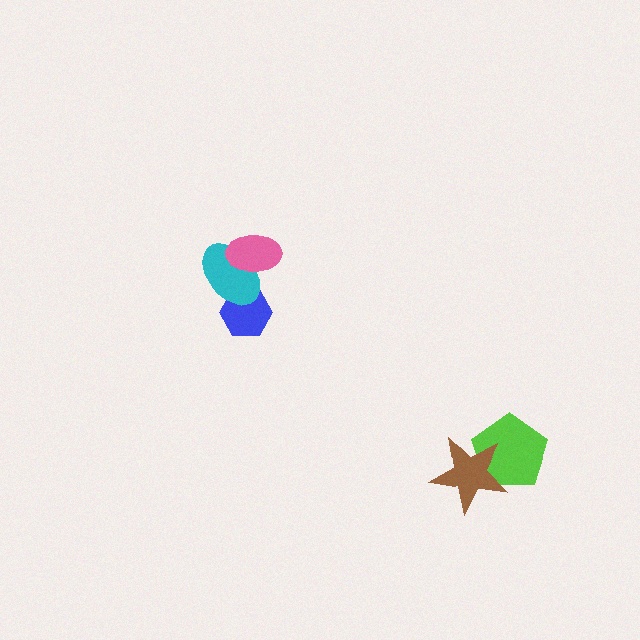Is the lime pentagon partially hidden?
Yes, it is partially covered by another shape.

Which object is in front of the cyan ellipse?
The pink ellipse is in front of the cyan ellipse.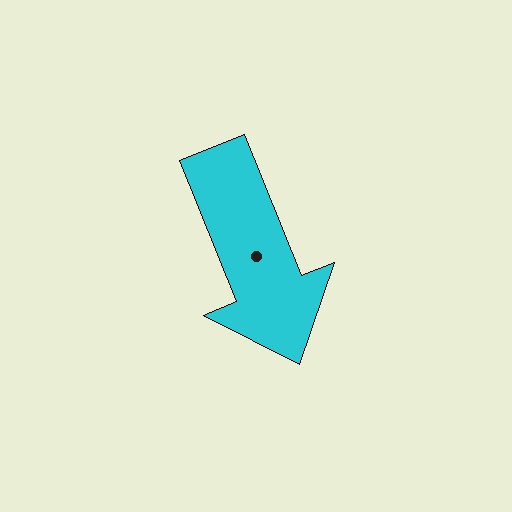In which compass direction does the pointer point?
South.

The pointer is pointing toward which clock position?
Roughly 5 o'clock.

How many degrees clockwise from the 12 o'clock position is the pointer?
Approximately 158 degrees.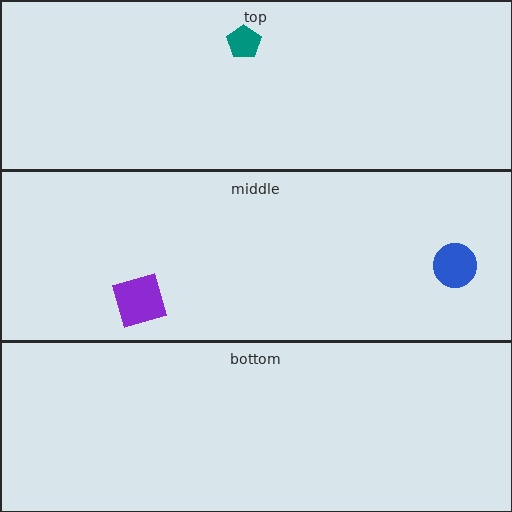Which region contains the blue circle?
The middle region.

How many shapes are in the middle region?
2.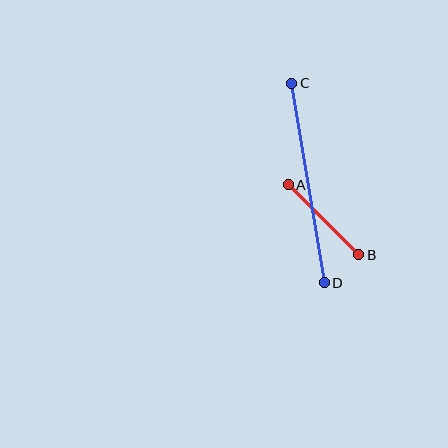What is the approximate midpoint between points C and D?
The midpoint is at approximately (308, 183) pixels.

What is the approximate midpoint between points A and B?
The midpoint is at approximately (323, 220) pixels.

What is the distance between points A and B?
The distance is approximately 99 pixels.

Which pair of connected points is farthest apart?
Points C and D are farthest apart.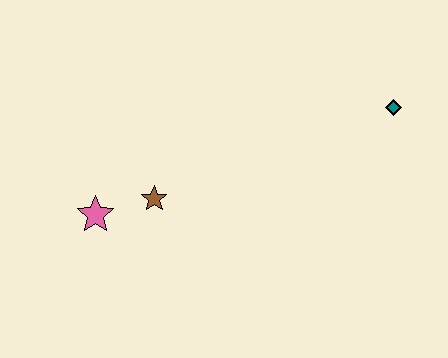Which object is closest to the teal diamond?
The brown star is closest to the teal diamond.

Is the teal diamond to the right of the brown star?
Yes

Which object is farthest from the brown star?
The teal diamond is farthest from the brown star.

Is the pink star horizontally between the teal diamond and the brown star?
No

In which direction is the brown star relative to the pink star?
The brown star is to the right of the pink star.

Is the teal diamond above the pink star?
Yes